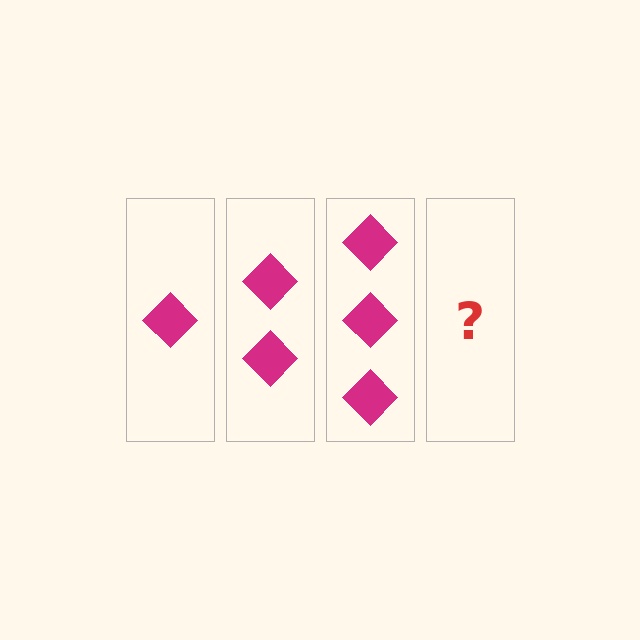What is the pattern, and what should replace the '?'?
The pattern is that each step adds one more diamond. The '?' should be 4 diamonds.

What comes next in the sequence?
The next element should be 4 diamonds.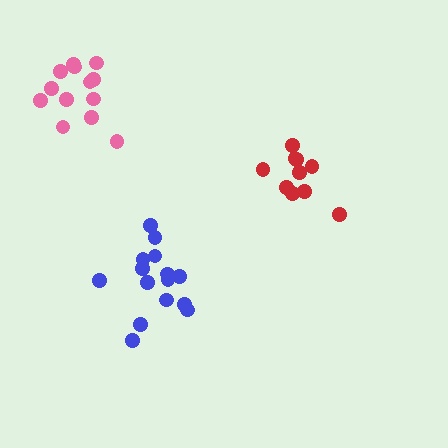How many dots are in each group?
Group 1: 15 dots, Group 2: 10 dots, Group 3: 13 dots (38 total).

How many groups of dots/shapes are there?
There are 3 groups.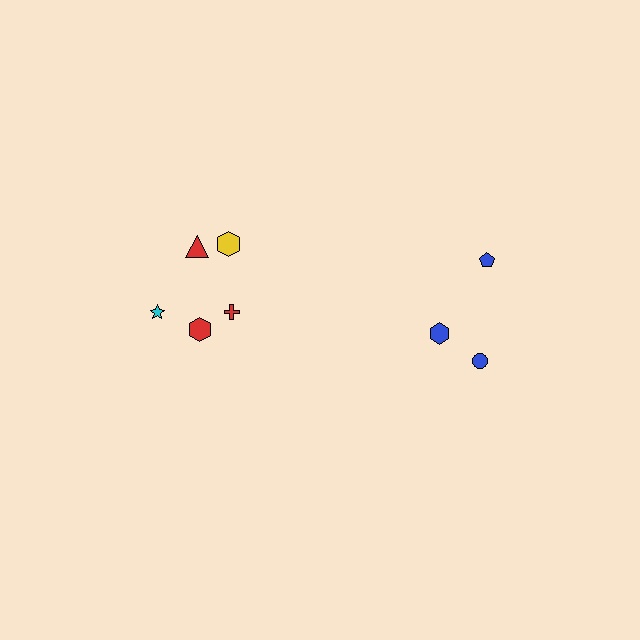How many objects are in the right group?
There are 3 objects.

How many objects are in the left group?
There are 5 objects.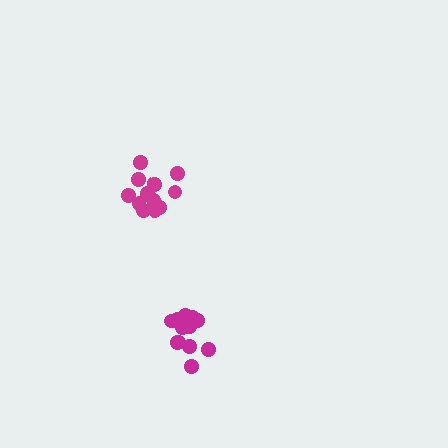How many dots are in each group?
Group 1: 12 dots, Group 2: 14 dots (26 total).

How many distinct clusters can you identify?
There are 2 distinct clusters.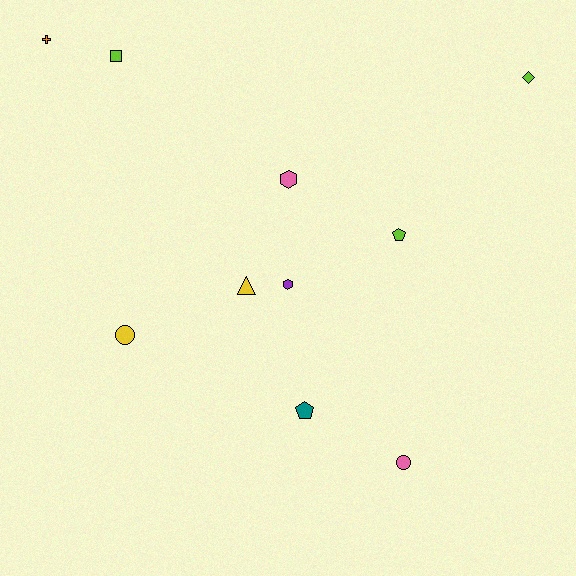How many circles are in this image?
There are 2 circles.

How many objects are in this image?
There are 10 objects.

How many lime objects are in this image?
There are 3 lime objects.